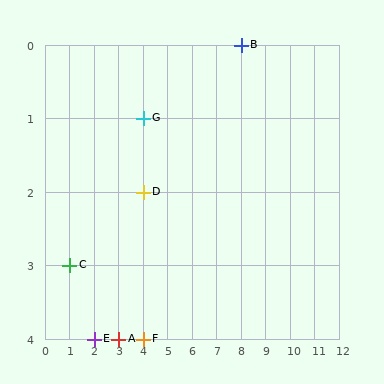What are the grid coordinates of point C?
Point C is at grid coordinates (1, 3).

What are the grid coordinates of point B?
Point B is at grid coordinates (8, 0).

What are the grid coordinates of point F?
Point F is at grid coordinates (4, 4).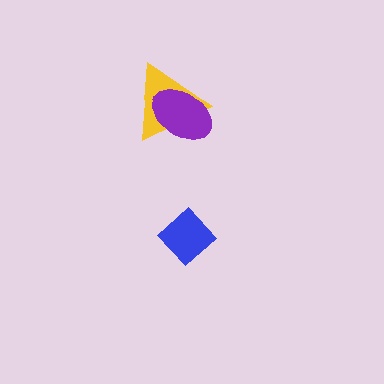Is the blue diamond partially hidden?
No, no other shape covers it.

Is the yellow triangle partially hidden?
Yes, it is partially covered by another shape.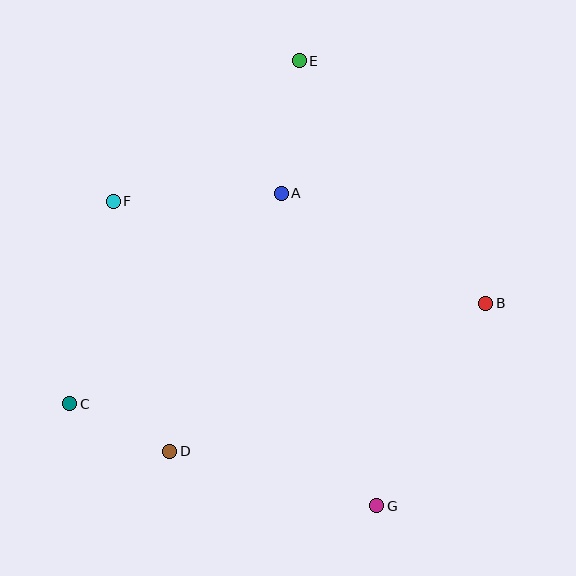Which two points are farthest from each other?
Points E and G are farthest from each other.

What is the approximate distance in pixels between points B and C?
The distance between B and C is approximately 428 pixels.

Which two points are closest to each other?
Points C and D are closest to each other.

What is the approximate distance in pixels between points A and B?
The distance between A and B is approximately 232 pixels.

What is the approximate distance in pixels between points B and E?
The distance between B and E is approximately 306 pixels.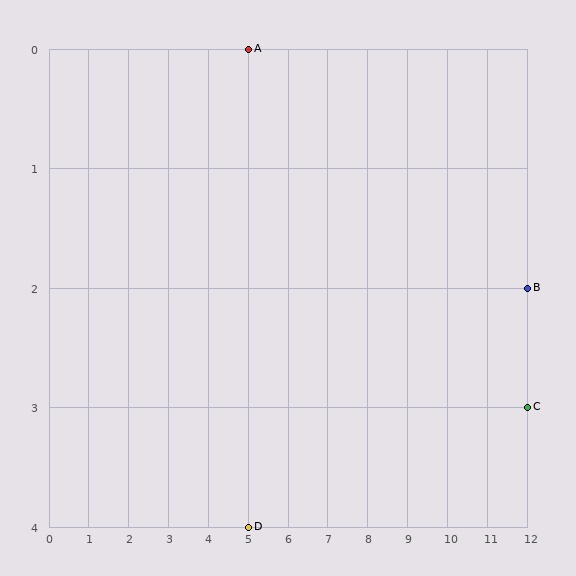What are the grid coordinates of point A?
Point A is at grid coordinates (5, 0).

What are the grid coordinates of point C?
Point C is at grid coordinates (12, 3).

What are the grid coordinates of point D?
Point D is at grid coordinates (5, 4).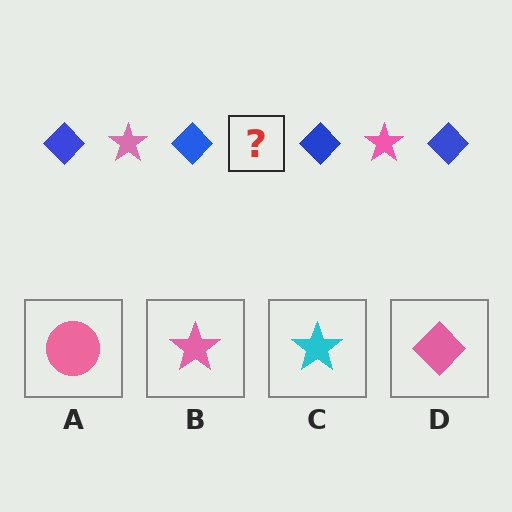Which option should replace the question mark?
Option B.